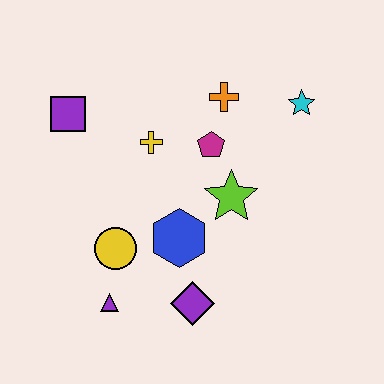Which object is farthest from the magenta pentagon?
The purple triangle is farthest from the magenta pentagon.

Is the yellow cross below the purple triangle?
No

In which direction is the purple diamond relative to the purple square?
The purple diamond is below the purple square.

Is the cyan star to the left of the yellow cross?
No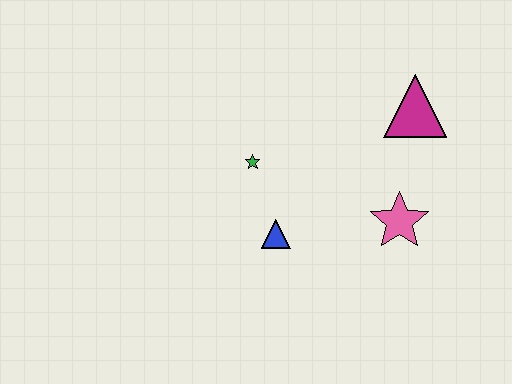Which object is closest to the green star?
The blue triangle is closest to the green star.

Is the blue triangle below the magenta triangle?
Yes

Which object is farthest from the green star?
The magenta triangle is farthest from the green star.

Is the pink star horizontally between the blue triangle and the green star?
No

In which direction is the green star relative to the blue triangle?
The green star is above the blue triangle.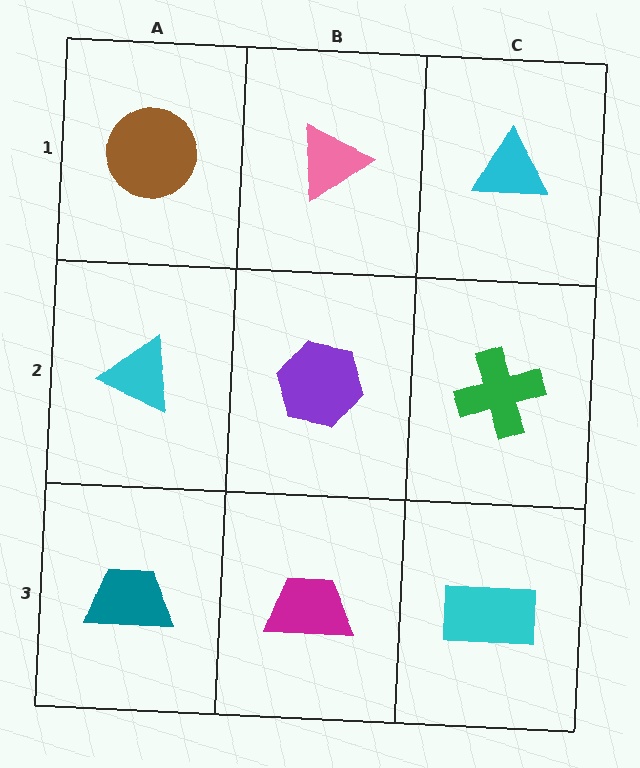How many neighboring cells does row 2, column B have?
4.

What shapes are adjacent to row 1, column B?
A purple hexagon (row 2, column B), a brown circle (row 1, column A), a cyan triangle (row 1, column C).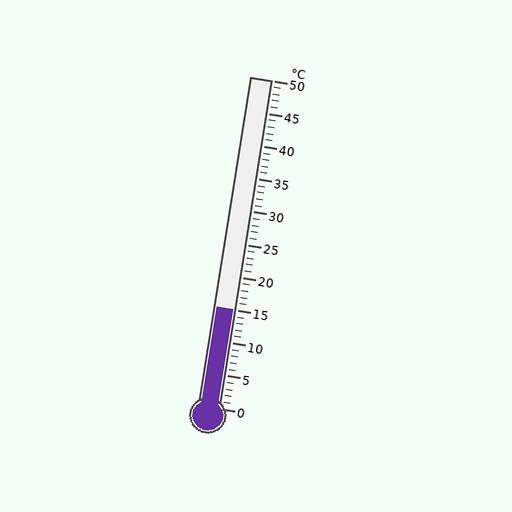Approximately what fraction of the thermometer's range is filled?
The thermometer is filled to approximately 30% of its range.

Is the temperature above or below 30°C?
The temperature is below 30°C.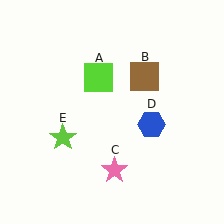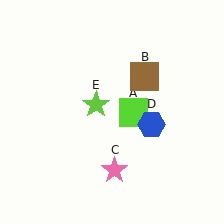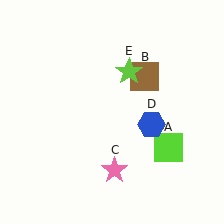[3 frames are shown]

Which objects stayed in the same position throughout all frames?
Brown square (object B) and pink star (object C) and blue hexagon (object D) remained stationary.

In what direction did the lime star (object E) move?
The lime star (object E) moved up and to the right.